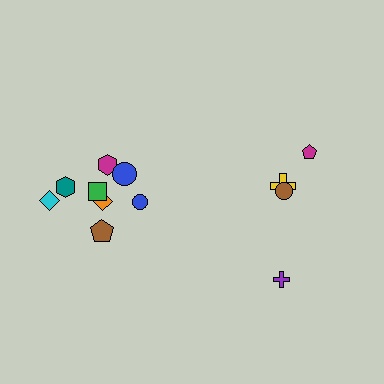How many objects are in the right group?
There are 4 objects.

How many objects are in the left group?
There are 8 objects.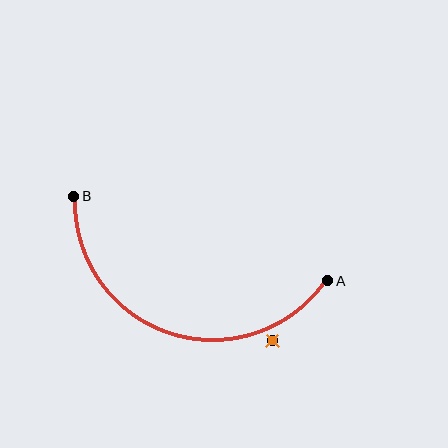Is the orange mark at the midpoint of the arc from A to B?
No — the orange mark does not lie on the arc at all. It sits slightly outside the curve.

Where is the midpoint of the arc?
The arc midpoint is the point on the curve farthest from the straight line joining A and B. It sits below that line.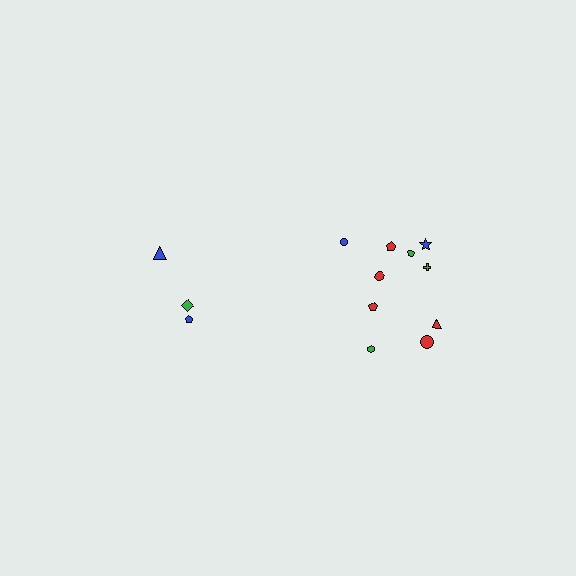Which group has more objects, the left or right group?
The right group.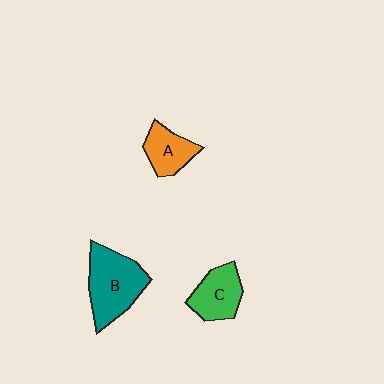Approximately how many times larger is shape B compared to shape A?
Approximately 1.8 times.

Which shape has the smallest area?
Shape A (orange).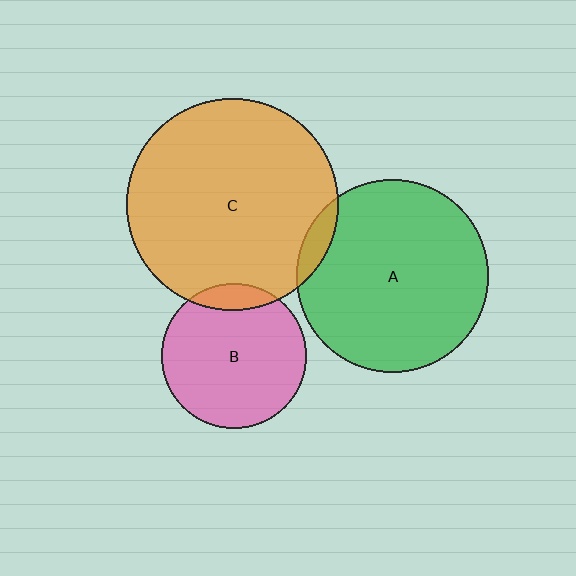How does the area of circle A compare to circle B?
Approximately 1.8 times.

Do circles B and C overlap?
Yes.